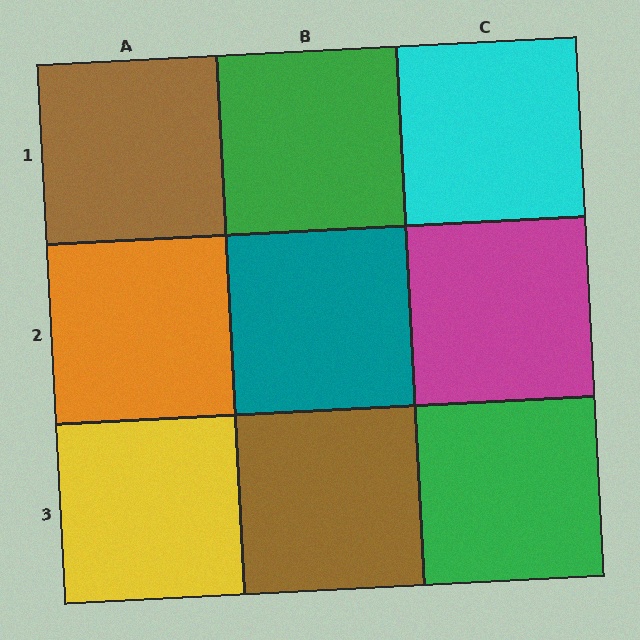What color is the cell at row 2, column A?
Orange.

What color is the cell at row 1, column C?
Cyan.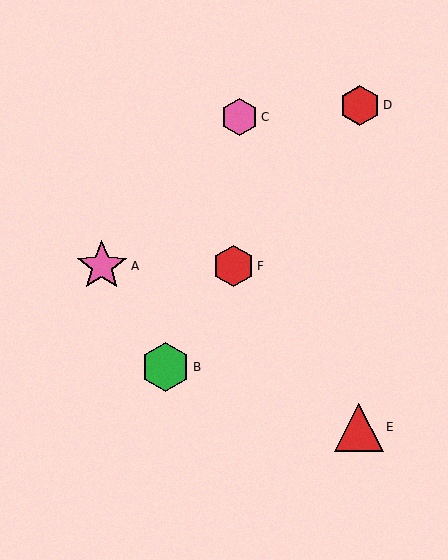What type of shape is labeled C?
Shape C is a pink hexagon.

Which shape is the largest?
The pink star (labeled A) is the largest.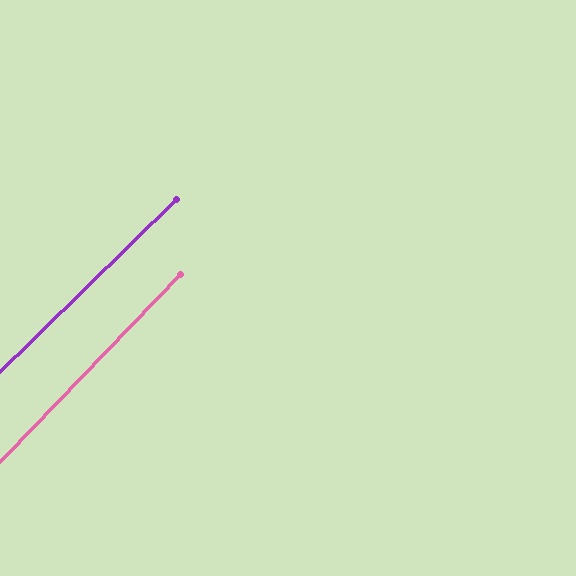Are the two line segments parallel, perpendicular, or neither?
Parallel — their directions differ by only 1.8°.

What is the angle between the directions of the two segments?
Approximately 2 degrees.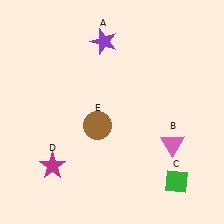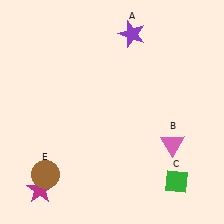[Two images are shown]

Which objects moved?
The objects that moved are: the purple star (A), the magenta star (D), the brown circle (E).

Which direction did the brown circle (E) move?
The brown circle (E) moved left.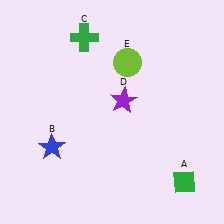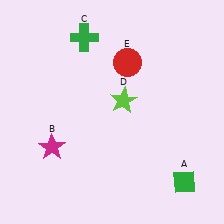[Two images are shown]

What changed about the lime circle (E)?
In Image 1, E is lime. In Image 2, it changed to red.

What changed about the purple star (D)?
In Image 1, D is purple. In Image 2, it changed to lime.